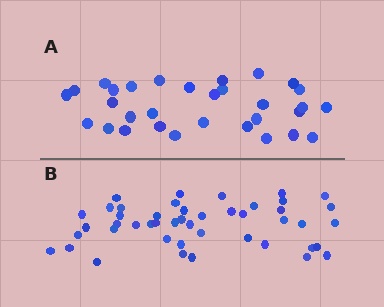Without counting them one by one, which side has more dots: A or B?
Region B (the bottom region) has more dots.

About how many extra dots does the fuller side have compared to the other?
Region B has approximately 15 more dots than region A.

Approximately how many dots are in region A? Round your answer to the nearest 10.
About 30 dots. (The exact count is 31, which rounds to 30.)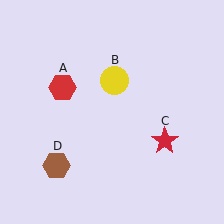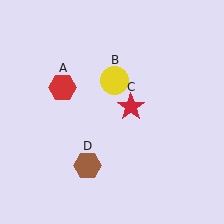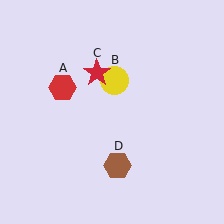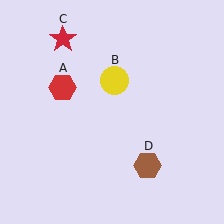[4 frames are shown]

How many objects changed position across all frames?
2 objects changed position: red star (object C), brown hexagon (object D).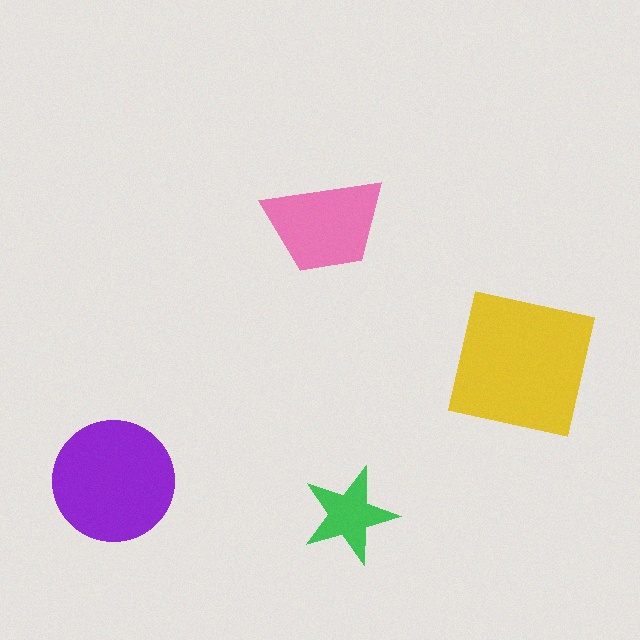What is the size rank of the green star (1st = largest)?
4th.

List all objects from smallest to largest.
The green star, the pink trapezoid, the purple circle, the yellow square.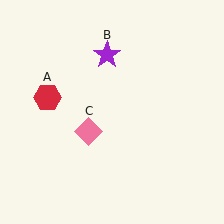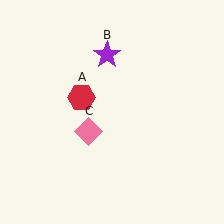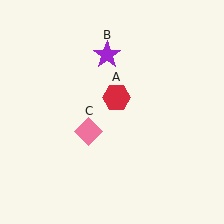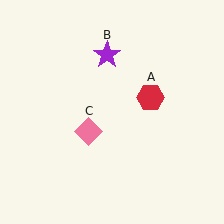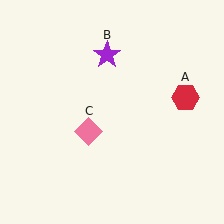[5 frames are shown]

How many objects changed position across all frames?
1 object changed position: red hexagon (object A).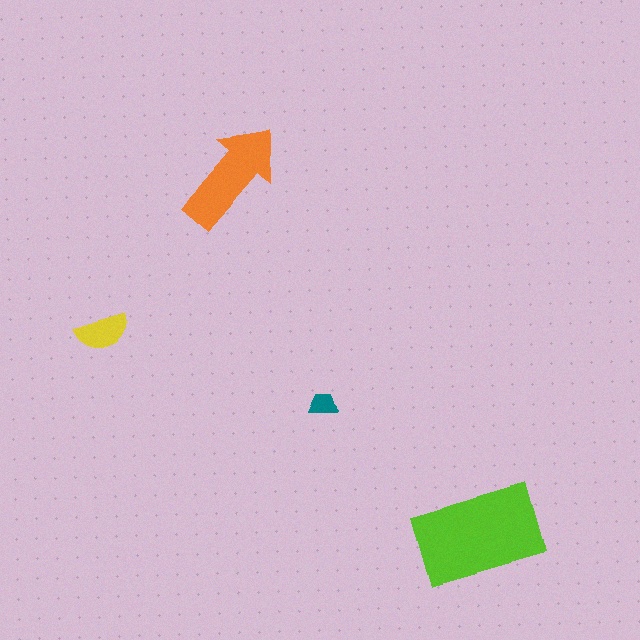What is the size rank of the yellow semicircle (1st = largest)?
3rd.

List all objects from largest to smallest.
The lime rectangle, the orange arrow, the yellow semicircle, the teal trapezoid.